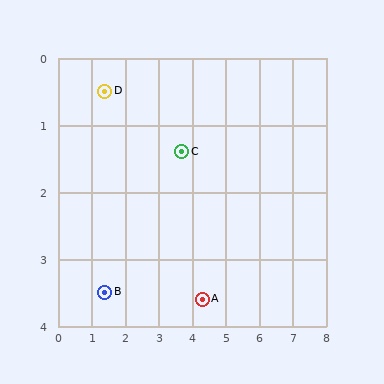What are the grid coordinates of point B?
Point B is at approximately (1.4, 3.5).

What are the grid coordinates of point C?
Point C is at approximately (3.7, 1.4).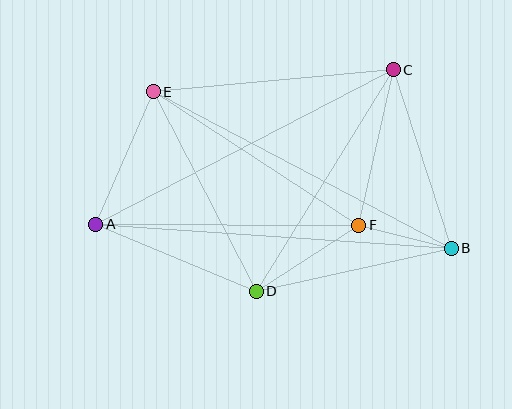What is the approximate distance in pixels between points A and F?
The distance between A and F is approximately 263 pixels.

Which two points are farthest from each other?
Points A and B are farthest from each other.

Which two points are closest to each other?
Points B and F are closest to each other.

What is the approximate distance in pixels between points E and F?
The distance between E and F is approximately 245 pixels.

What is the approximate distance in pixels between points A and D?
The distance between A and D is approximately 174 pixels.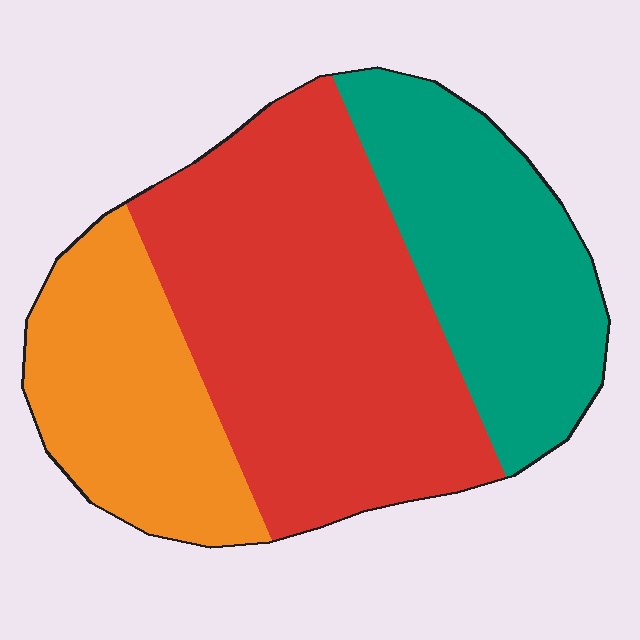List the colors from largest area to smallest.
From largest to smallest: red, teal, orange.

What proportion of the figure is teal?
Teal covers 28% of the figure.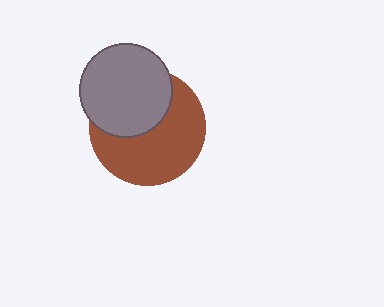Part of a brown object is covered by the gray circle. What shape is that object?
It is a circle.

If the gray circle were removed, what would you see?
You would see the complete brown circle.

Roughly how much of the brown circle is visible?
About half of it is visible (roughly 60%).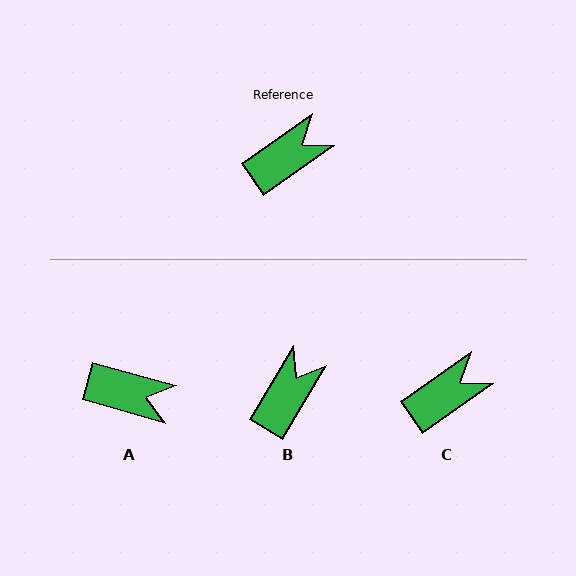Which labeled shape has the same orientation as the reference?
C.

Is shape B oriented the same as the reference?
No, it is off by about 24 degrees.